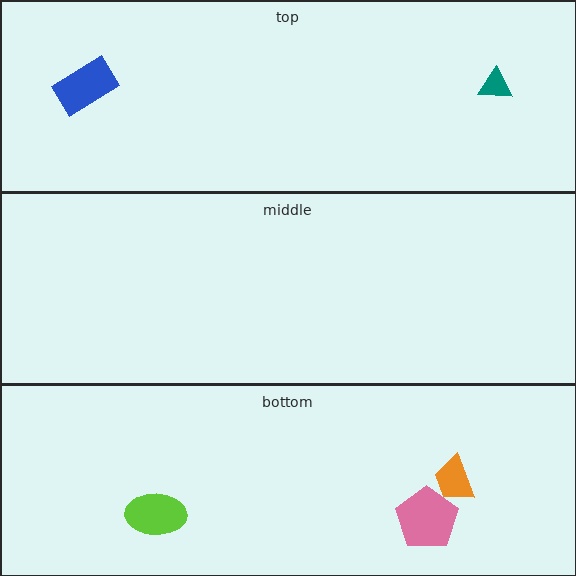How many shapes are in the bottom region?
3.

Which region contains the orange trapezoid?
The bottom region.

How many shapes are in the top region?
2.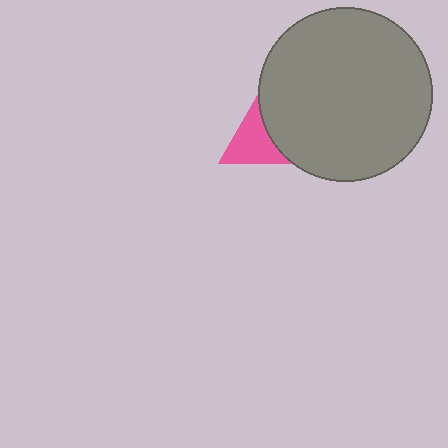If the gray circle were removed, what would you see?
You would see the complete pink triangle.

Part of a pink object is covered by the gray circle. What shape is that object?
It is a triangle.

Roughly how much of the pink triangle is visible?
A small part of it is visible (roughly 39%).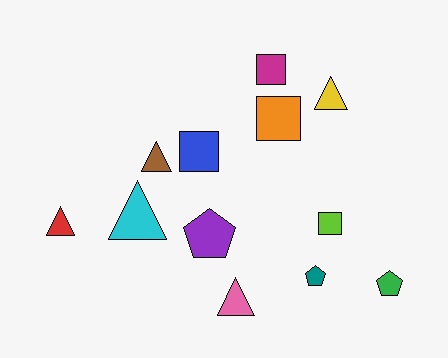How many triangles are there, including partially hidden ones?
There are 5 triangles.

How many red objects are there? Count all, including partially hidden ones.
There is 1 red object.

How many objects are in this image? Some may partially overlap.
There are 12 objects.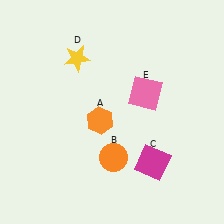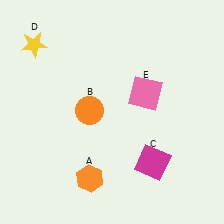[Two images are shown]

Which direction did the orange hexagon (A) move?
The orange hexagon (A) moved down.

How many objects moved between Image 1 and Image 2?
3 objects moved between the two images.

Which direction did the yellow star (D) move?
The yellow star (D) moved left.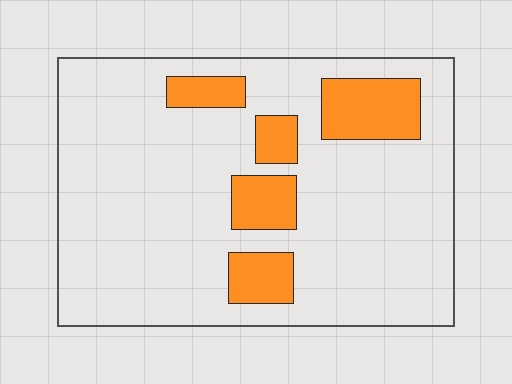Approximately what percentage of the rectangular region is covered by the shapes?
Approximately 15%.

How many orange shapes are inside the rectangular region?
5.